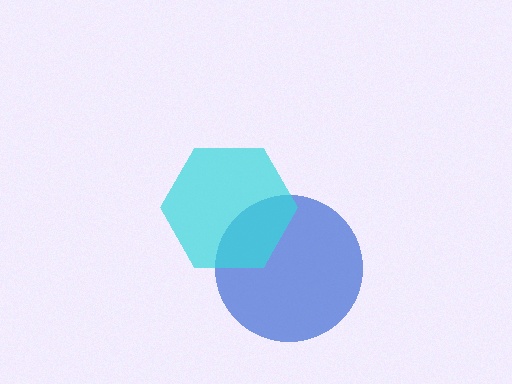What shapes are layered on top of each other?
The layered shapes are: a blue circle, a cyan hexagon.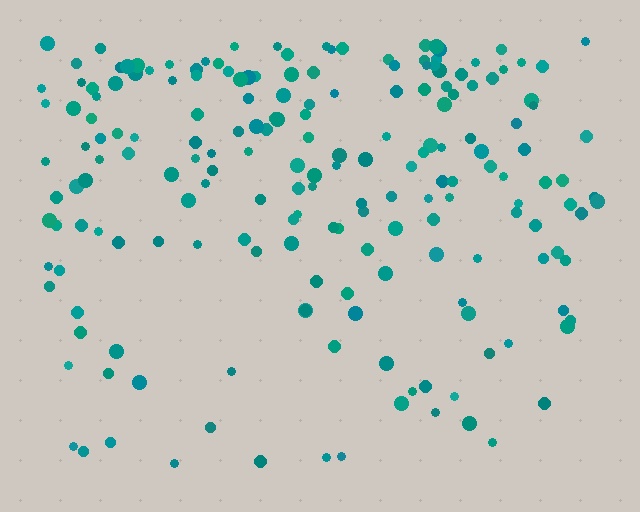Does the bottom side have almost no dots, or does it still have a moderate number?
Still a moderate number, just noticeably fewer than the top.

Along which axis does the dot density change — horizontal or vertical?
Vertical.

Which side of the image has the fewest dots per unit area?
The bottom.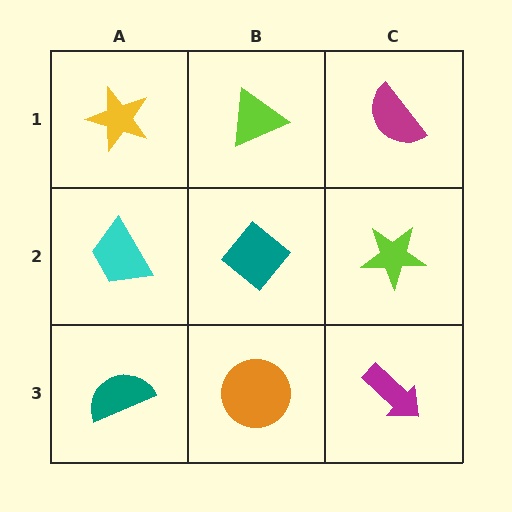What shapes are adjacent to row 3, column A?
A cyan trapezoid (row 2, column A), an orange circle (row 3, column B).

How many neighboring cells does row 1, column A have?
2.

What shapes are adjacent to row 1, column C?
A lime star (row 2, column C), a lime triangle (row 1, column B).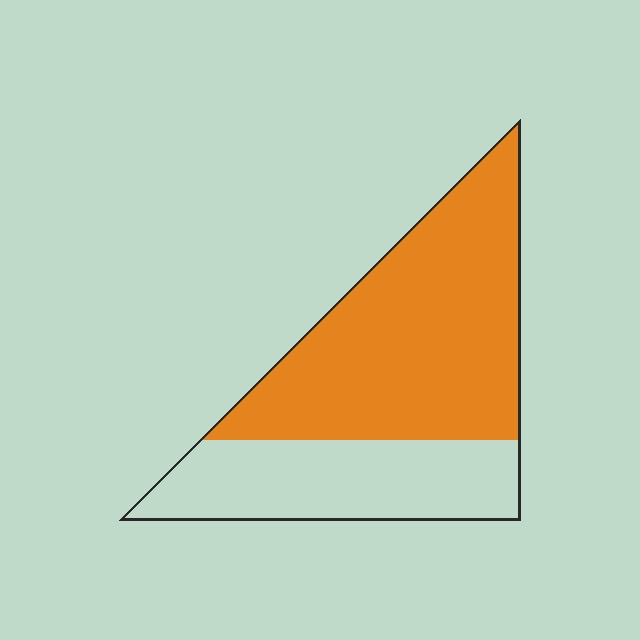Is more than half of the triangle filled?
Yes.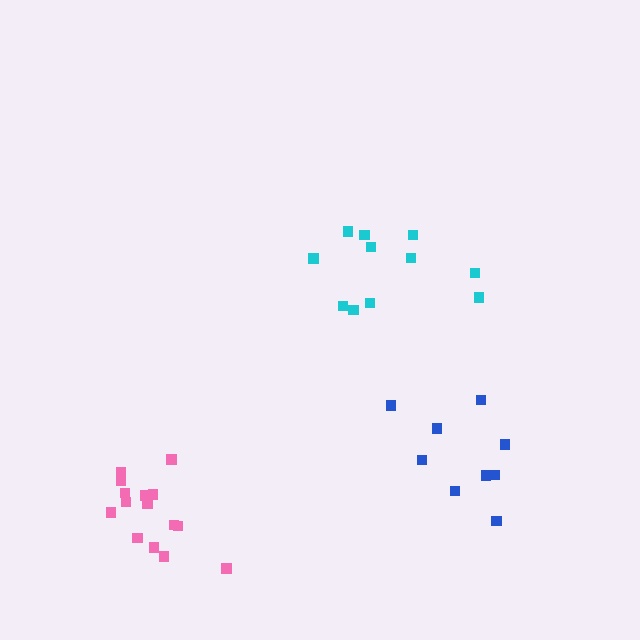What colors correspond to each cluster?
The clusters are colored: cyan, pink, blue.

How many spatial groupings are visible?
There are 3 spatial groupings.